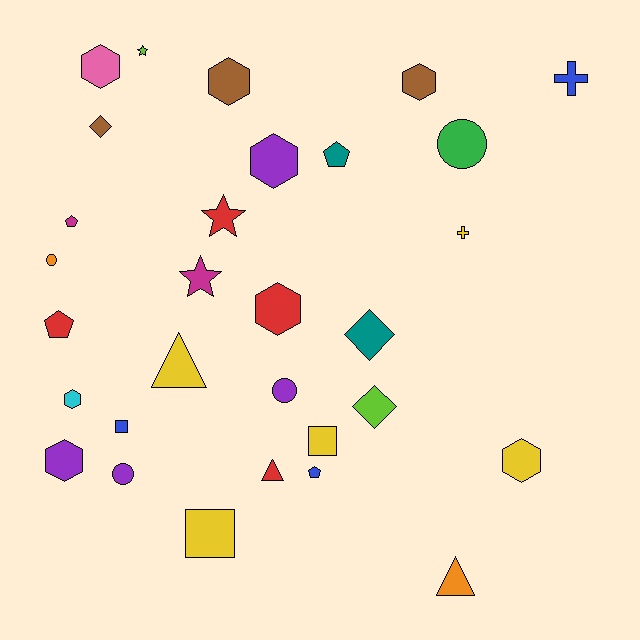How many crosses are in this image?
There are 2 crosses.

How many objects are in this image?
There are 30 objects.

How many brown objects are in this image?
There are 3 brown objects.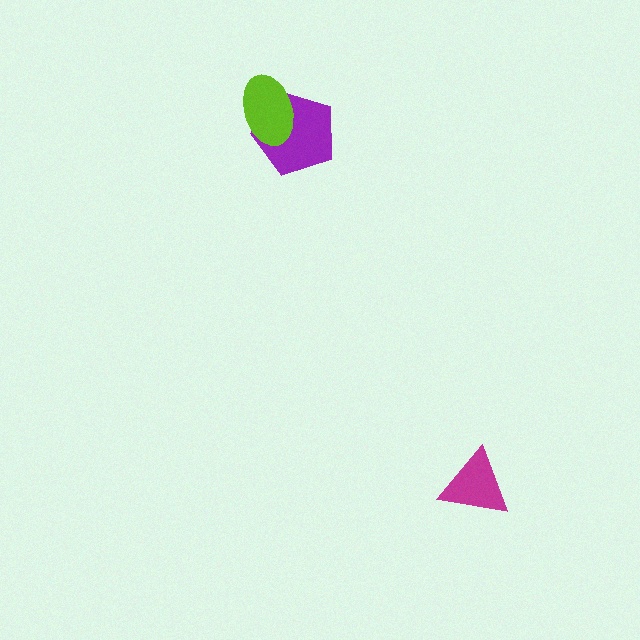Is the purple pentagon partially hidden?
Yes, it is partially covered by another shape.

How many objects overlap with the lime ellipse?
1 object overlaps with the lime ellipse.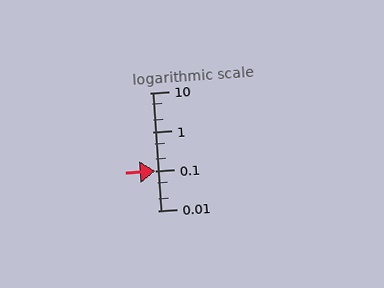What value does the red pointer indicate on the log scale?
The pointer indicates approximately 0.1.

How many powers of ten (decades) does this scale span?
The scale spans 3 decades, from 0.01 to 10.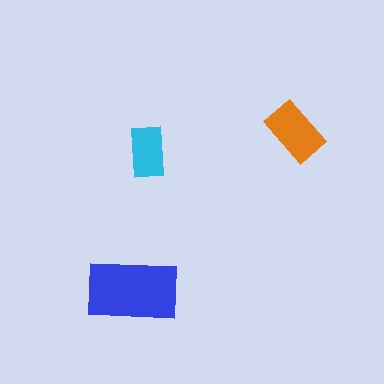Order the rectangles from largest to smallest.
the blue one, the orange one, the cyan one.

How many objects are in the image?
There are 3 objects in the image.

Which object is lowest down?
The blue rectangle is bottommost.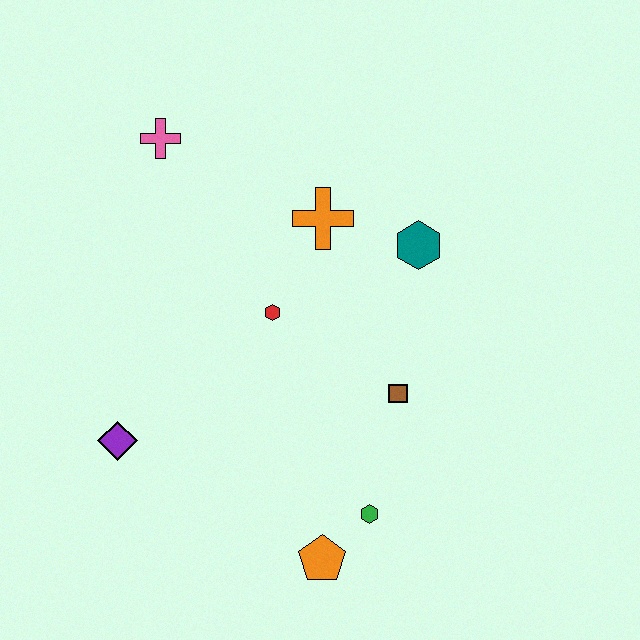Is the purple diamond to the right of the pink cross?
No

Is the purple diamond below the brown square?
Yes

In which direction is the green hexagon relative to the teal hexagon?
The green hexagon is below the teal hexagon.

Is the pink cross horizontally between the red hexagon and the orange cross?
No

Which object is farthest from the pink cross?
The orange pentagon is farthest from the pink cross.